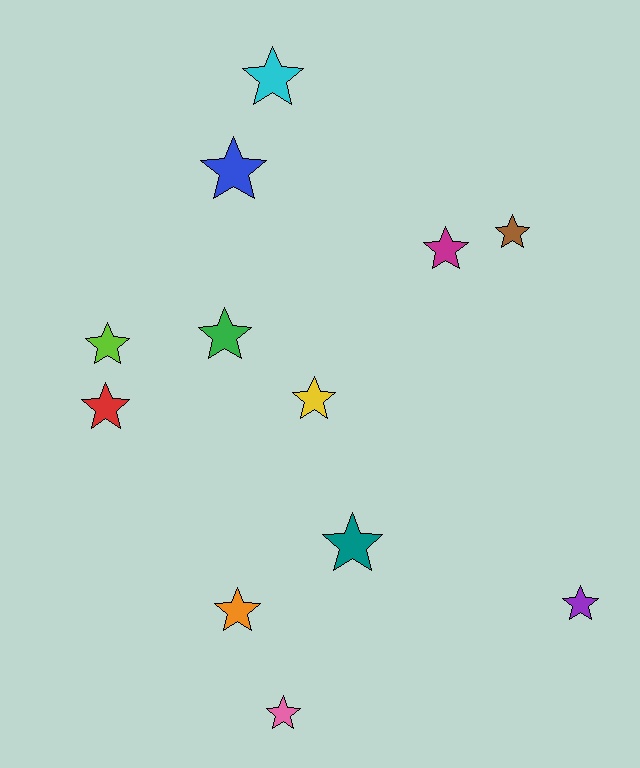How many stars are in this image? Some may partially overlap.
There are 12 stars.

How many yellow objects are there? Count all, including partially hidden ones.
There is 1 yellow object.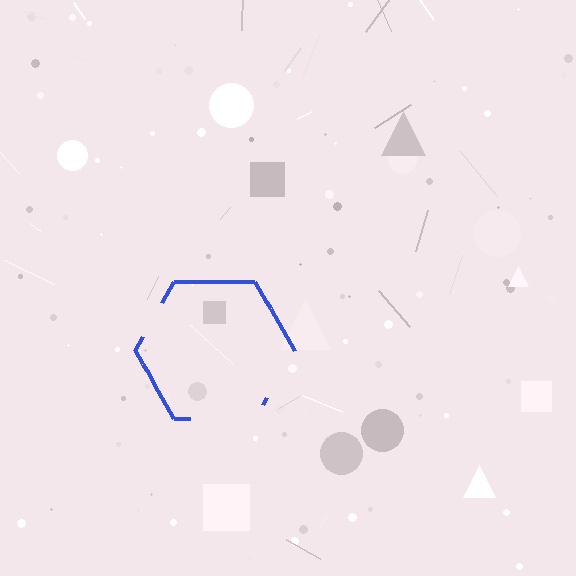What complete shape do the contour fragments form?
The contour fragments form a hexagon.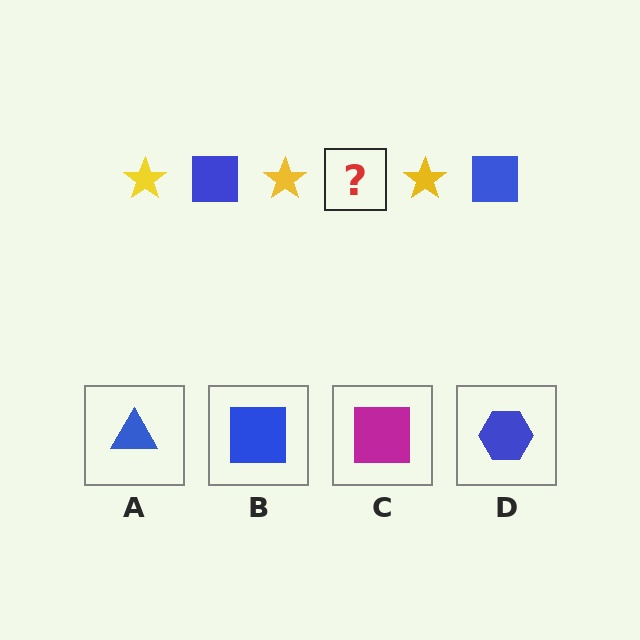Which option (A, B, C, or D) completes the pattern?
B.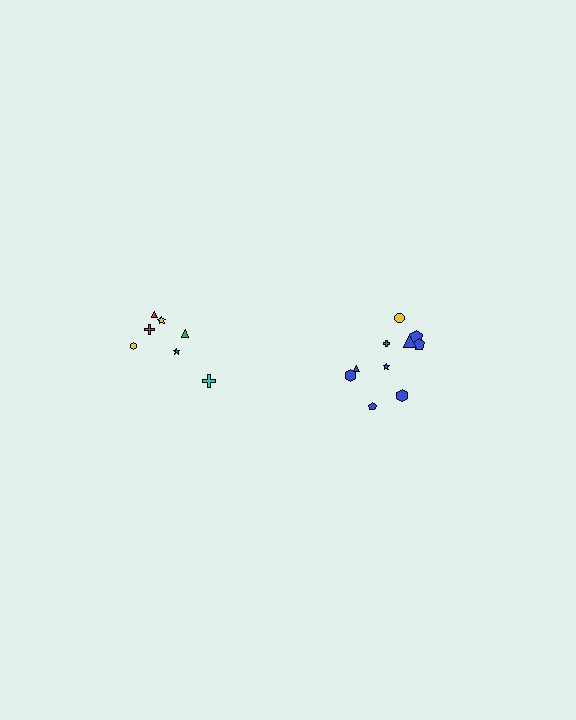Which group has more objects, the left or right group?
The right group.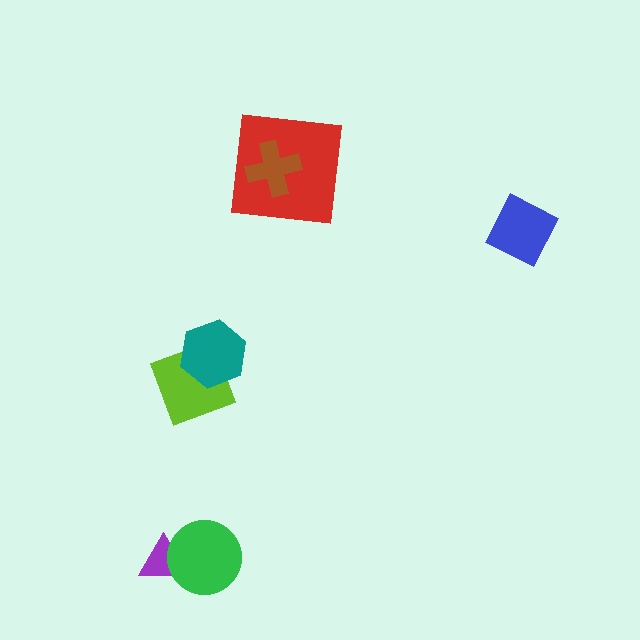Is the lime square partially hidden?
Yes, it is partially covered by another shape.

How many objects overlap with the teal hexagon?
1 object overlaps with the teal hexagon.